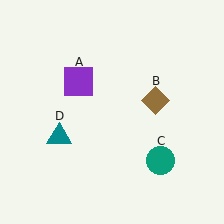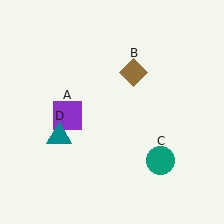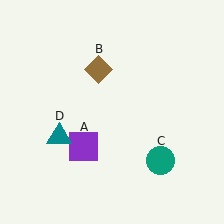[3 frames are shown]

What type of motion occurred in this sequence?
The purple square (object A), brown diamond (object B) rotated counterclockwise around the center of the scene.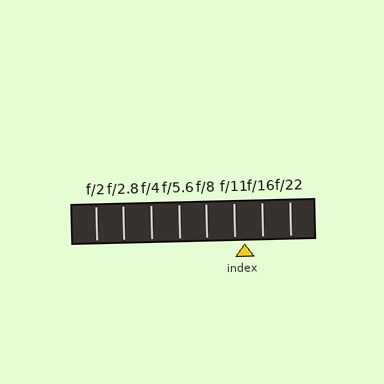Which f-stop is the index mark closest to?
The index mark is closest to f/11.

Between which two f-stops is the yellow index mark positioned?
The index mark is between f/11 and f/16.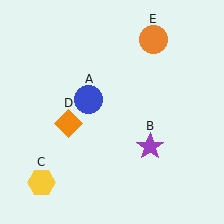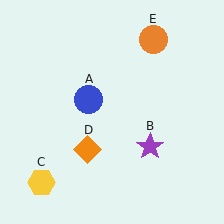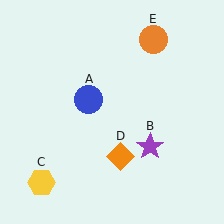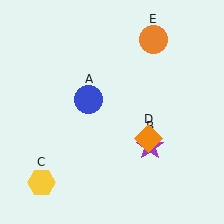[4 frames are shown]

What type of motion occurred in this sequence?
The orange diamond (object D) rotated counterclockwise around the center of the scene.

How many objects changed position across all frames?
1 object changed position: orange diamond (object D).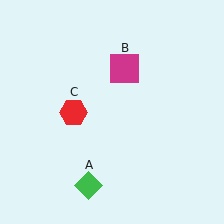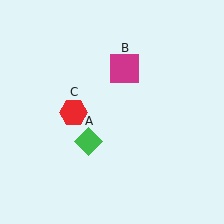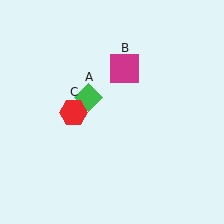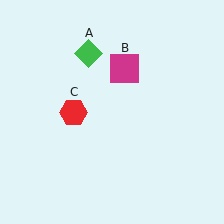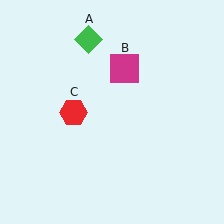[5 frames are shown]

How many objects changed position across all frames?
1 object changed position: green diamond (object A).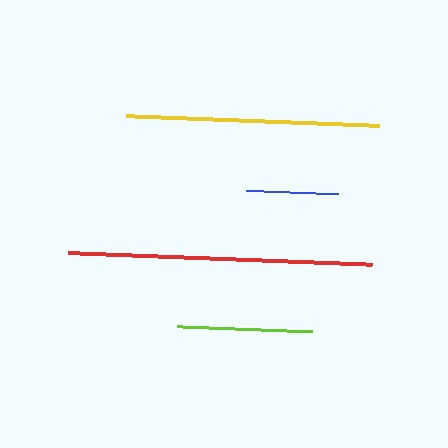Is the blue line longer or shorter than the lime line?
The lime line is longer than the blue line.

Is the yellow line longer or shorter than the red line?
The red line is longer than the yellow line.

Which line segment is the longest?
The red line is the longest at approximately 303 pixels.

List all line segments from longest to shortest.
From longest to shortest: red, yellow, lime, blue.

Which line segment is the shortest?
The blue line is the shortest at approximately 92 pixels.